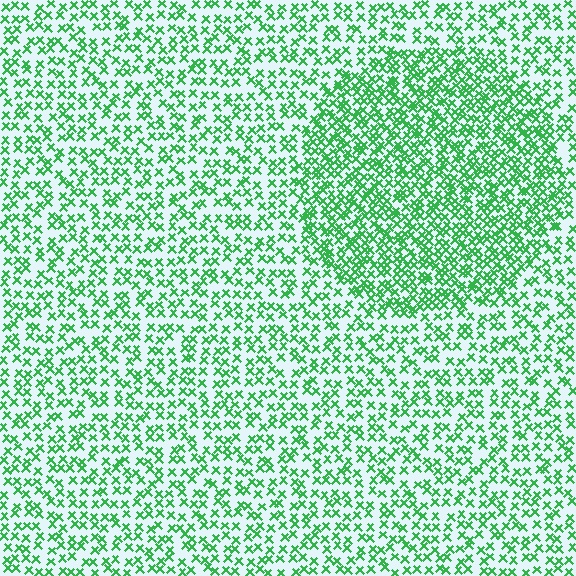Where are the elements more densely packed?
The elements are more densely packed inside the circle boundary.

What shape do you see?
I see a circle.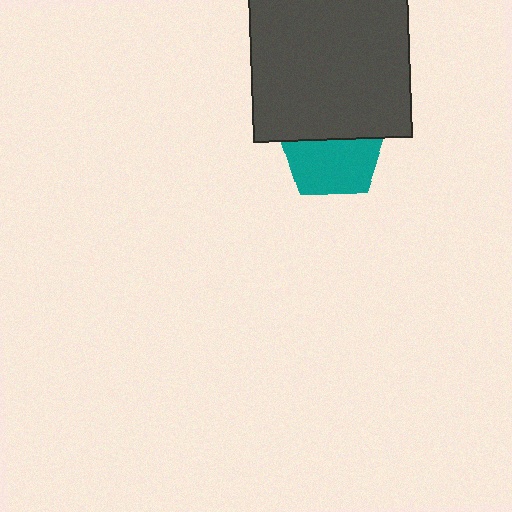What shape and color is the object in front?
The object in front is a dark gray square.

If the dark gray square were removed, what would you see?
You would see the complete teal pentagon.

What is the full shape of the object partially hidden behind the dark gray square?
The partially hidden object is a teal pentagon.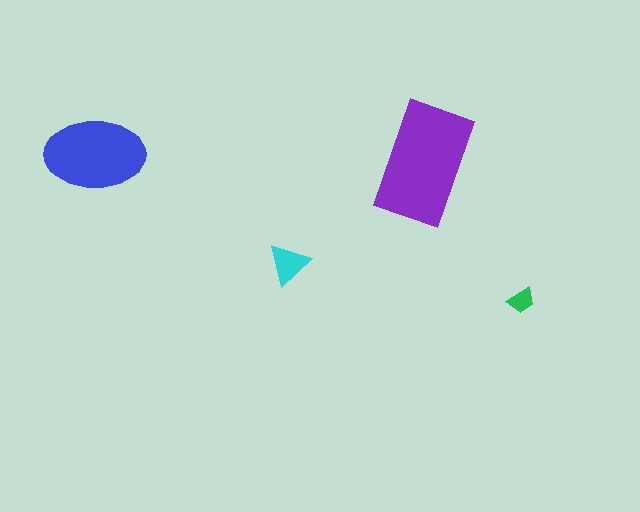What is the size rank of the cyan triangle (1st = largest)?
3rd.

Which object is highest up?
The blue ellipse is topmost.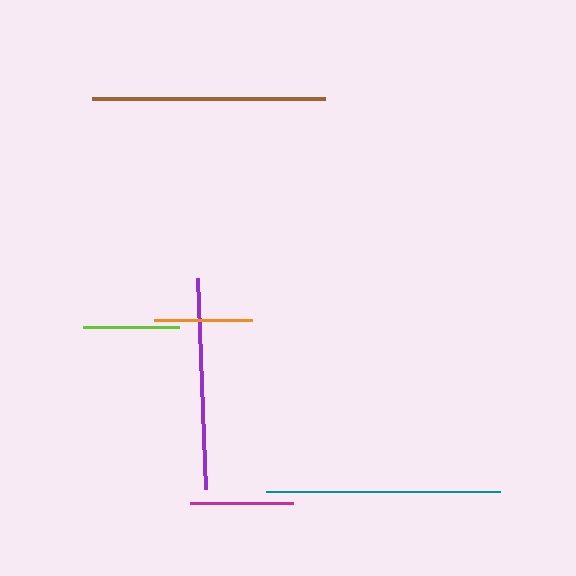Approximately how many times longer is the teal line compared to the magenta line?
The teal line is approximately 2.3 times the length of the magenta line.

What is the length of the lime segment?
The lime segment is approximately 95 pixels long.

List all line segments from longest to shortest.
From longest to shortest: teal, brown, purple, magenta, orange, lime.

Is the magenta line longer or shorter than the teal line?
The teal line is longer than the magenta line.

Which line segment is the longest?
The teal line is the longest at approximately 234 pixels.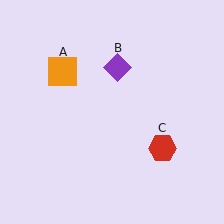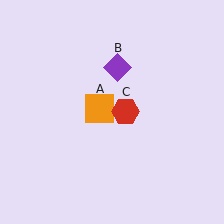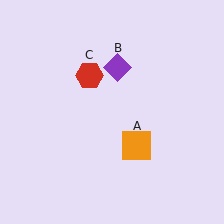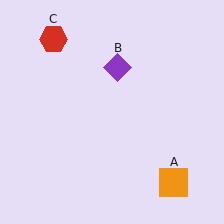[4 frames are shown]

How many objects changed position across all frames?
2 objects changed position: orange square (object A), red hexagon (object C).